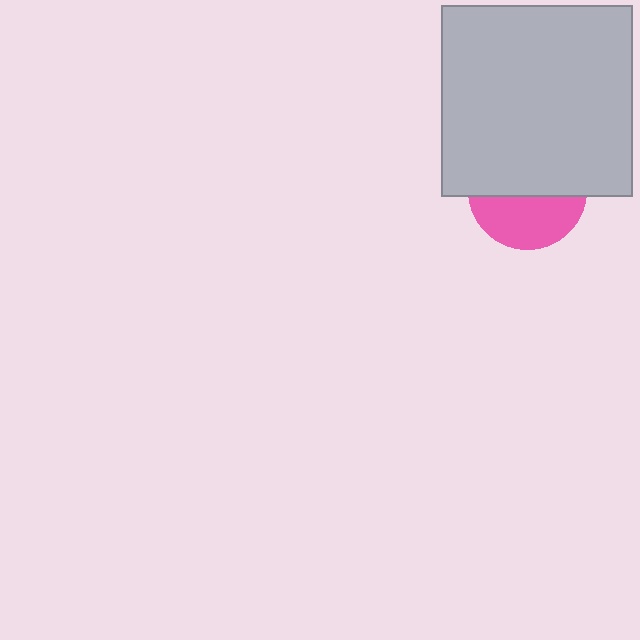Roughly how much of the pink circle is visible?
A small part of it is visible (roughly 42%).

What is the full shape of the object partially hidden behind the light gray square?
The partially hidden object is a pink circle.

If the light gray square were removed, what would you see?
You would see the complete pink circle.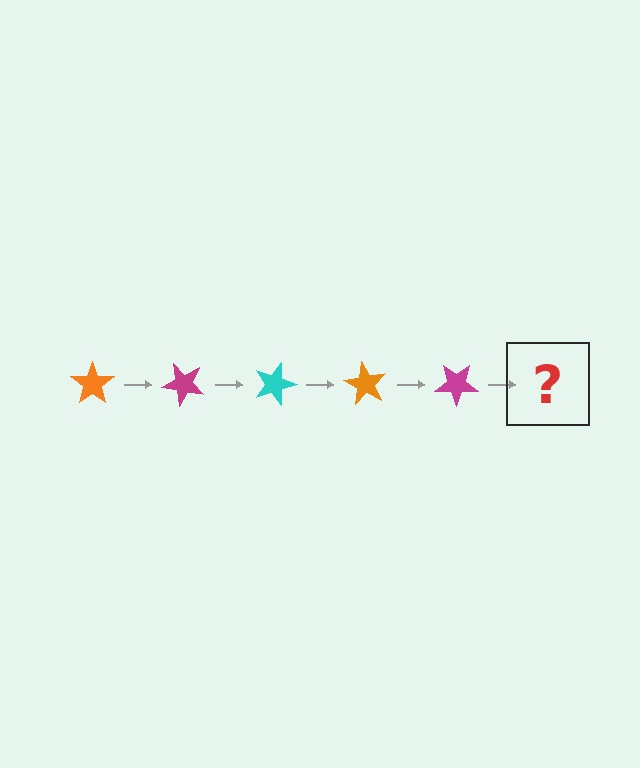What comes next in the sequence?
The next element should be a cyan star, rotated 225 degrees from the start.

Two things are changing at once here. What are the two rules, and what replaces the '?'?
The two rules are that it rotates 45 degrees each step and the color cycles through orange, magenta, and cyan. The '?' should be a cyan star, rotated 225 degrees from the start.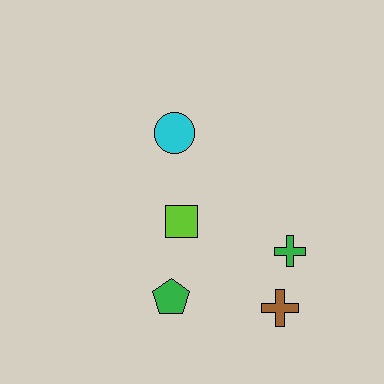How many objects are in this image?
There are 5 objects.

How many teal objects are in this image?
There are no teal objects.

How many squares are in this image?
There is 1 square.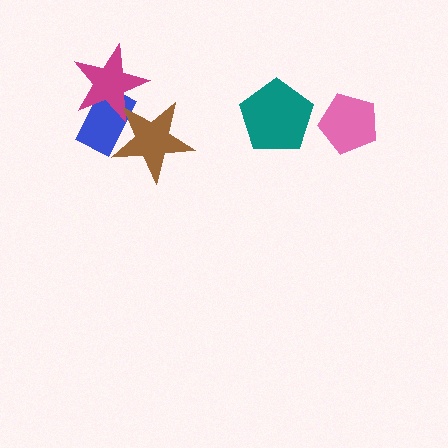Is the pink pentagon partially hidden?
No, no other shape covers it.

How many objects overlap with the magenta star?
2 objects overlap with the magenta star.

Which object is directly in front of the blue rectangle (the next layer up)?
The magenta star is directly in front of the blue rectangle.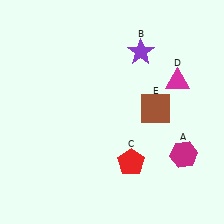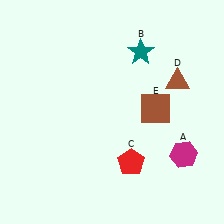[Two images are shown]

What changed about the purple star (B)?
In Image 1, B is purple. In Image 2, it changed to teal.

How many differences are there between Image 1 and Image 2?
There are 2 differences between the two images.